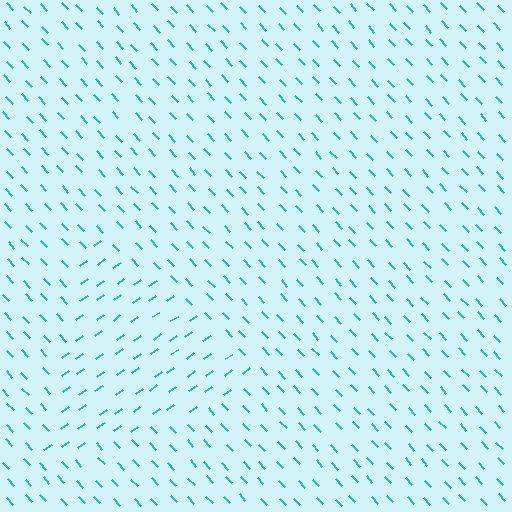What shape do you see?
I see a triangle.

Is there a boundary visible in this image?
Yes, there is a texture boundary formed by a change in line orientation.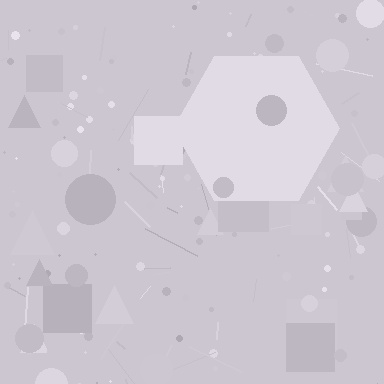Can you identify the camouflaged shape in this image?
The camouflaged shape is a hexagon.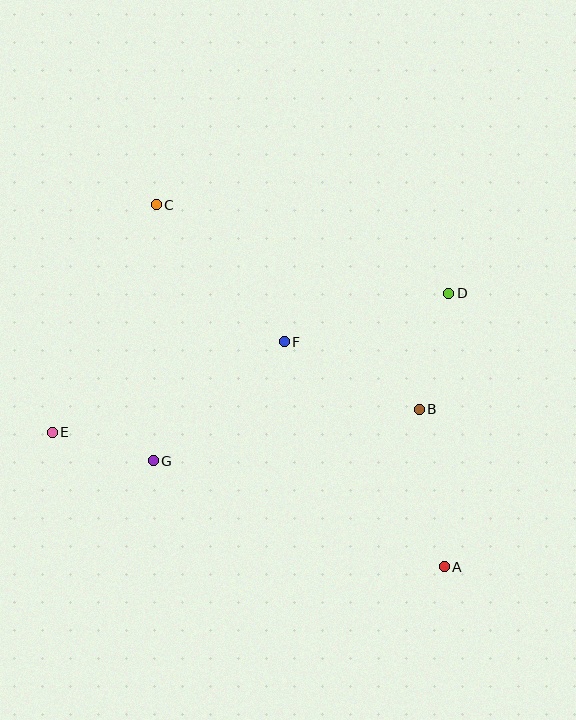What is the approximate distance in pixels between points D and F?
The distance between D and F is approximately 172 pixels.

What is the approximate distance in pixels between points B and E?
The distance between B and E is approximately 368 pixels.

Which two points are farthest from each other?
Points A and C are farthest from each other.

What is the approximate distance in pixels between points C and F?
The distance between C and F is approximately 188 pixels.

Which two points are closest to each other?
Points E and G are closest to each other.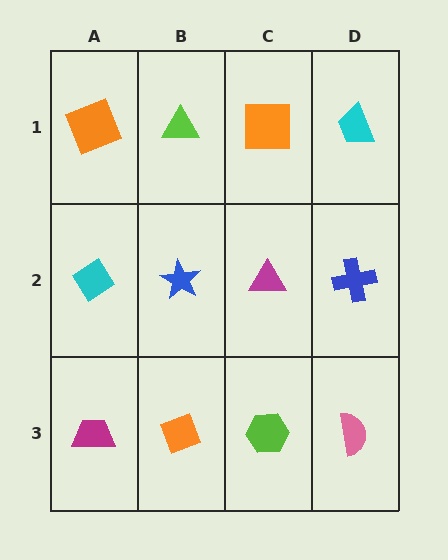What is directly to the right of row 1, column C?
A cyan trapezoid.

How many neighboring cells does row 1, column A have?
2.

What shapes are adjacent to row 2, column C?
An orange square (row 1, column C), a lime hexagon (row 3, column C), a blue star (row 2, column B), a blue cross (row 2, column D).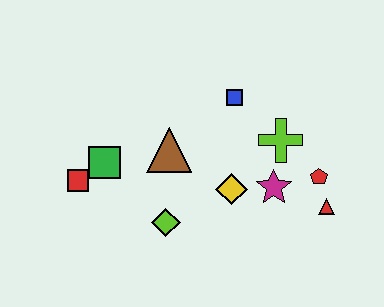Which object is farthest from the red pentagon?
The red square is farthest from the red pentagon.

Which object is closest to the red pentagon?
The red triangle is closest to the red pentagon.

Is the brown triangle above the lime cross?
No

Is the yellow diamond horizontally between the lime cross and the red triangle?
No